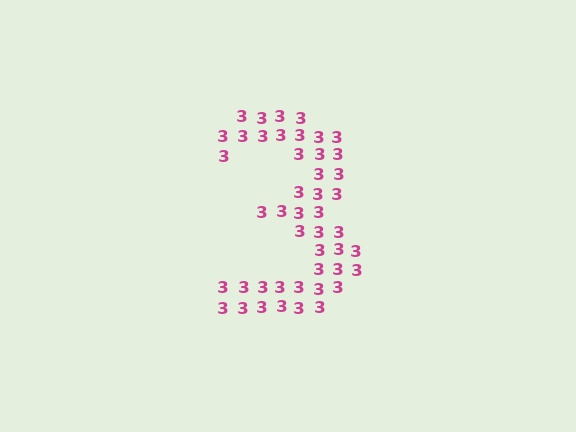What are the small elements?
The small elements are digit 3's.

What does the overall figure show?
The overall figure shows the digit 3.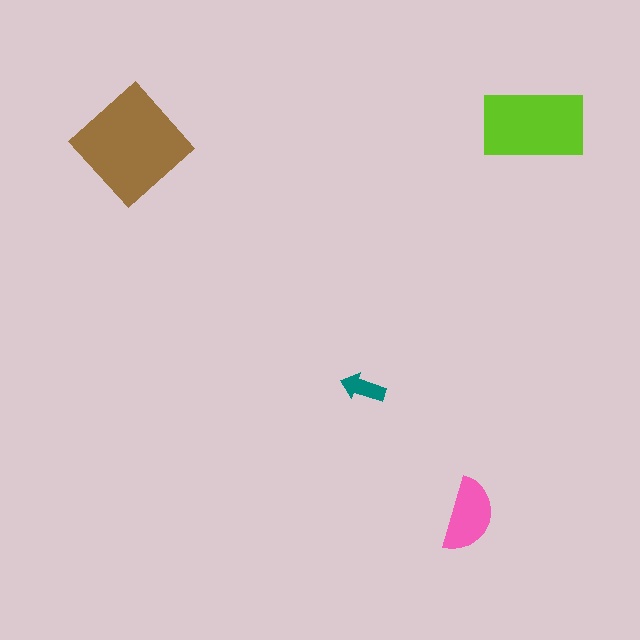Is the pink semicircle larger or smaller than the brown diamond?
Smaller.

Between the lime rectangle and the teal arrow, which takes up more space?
The lime rectangle.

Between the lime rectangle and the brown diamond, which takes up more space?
The brown diamond.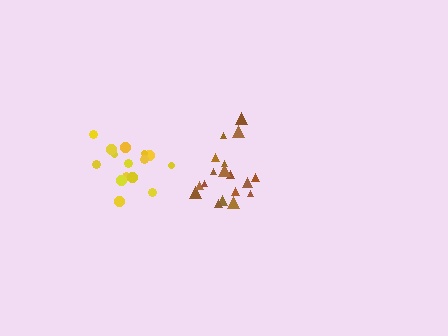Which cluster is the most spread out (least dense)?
Yellow.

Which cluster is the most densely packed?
Brown.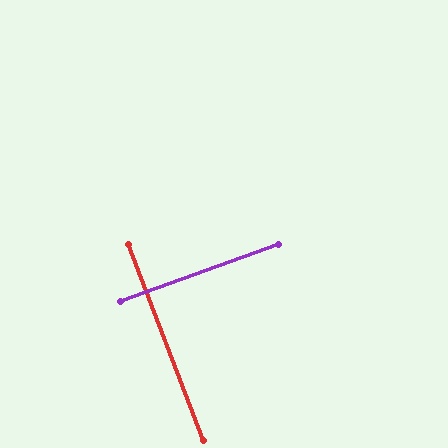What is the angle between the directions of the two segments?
Approximately 89 degrees.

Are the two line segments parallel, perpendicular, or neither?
Perpendicular — they meet at approximately 89°.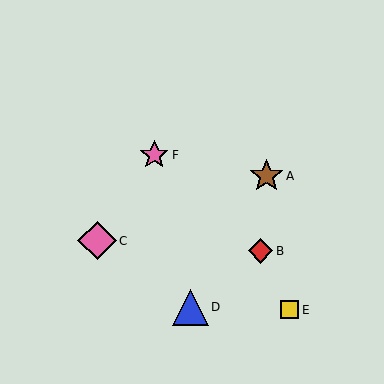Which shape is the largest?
The pink diamond (labeled C) is the largest.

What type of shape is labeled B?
Shape B is a red diamond.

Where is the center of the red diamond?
The center of the red diamond is at (260, 251).